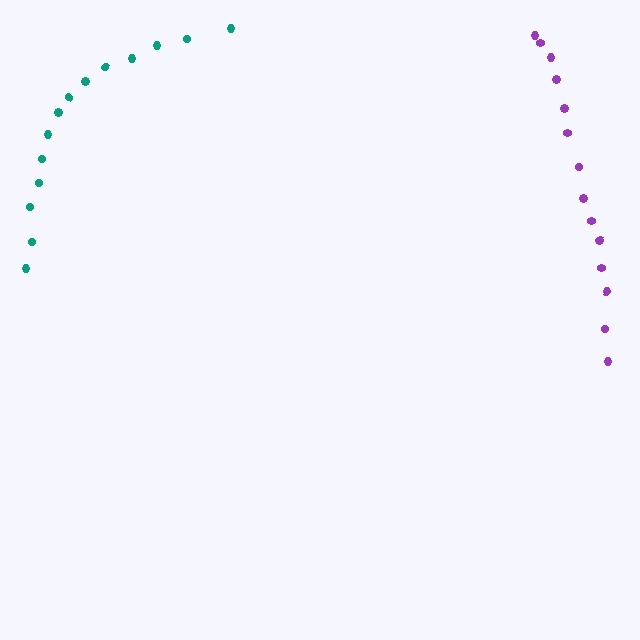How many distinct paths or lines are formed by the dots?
There are 2 distinct paths.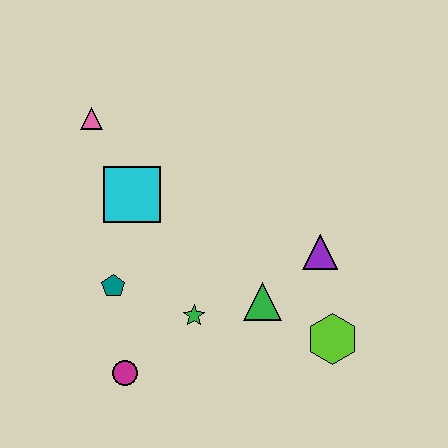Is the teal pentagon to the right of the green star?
No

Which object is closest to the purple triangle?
The green triangle is closest to the purple triangle.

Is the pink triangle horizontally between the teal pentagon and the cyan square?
No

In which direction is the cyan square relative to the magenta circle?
The cyan square is above the magenta circle.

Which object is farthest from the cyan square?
The lime hexagon is farthest from the cyan square.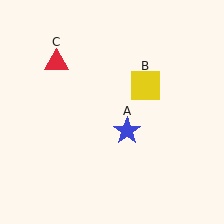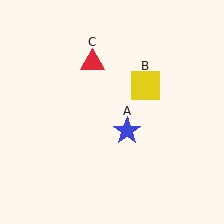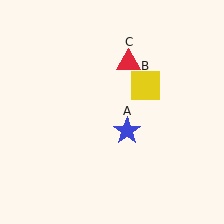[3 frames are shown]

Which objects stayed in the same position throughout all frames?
Blue star (object A) and yellow square (object B) remained stationary.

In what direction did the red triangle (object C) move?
The red triangle (object C) moved right.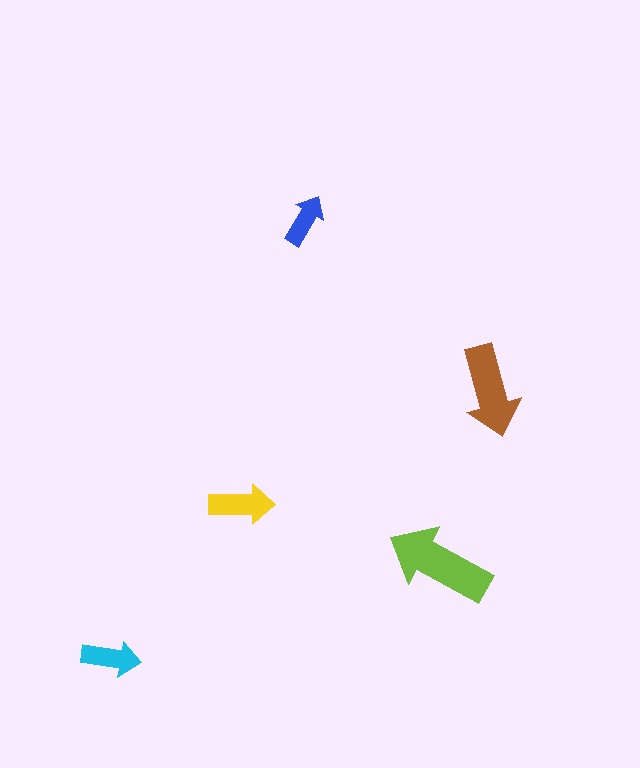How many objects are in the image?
There are 5 objects in the image.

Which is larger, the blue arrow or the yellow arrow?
The yellow one.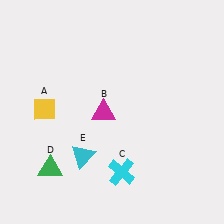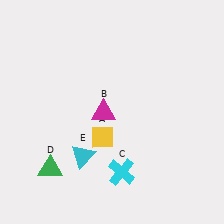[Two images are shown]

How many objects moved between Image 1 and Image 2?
1 object moved between the two images.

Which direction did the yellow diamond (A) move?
The yellow diamond (A) moved right.